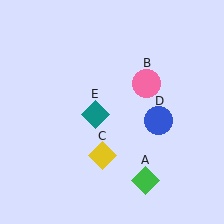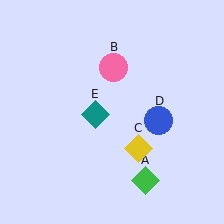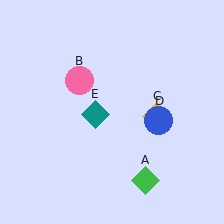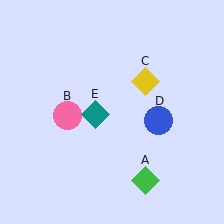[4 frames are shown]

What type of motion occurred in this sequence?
The pink circle (object B), yellow diamond (object C) rotated counterclockwise around the center of the scene.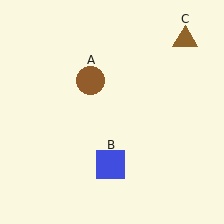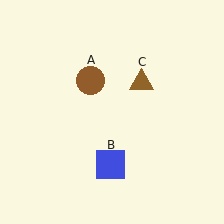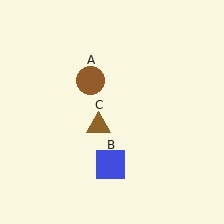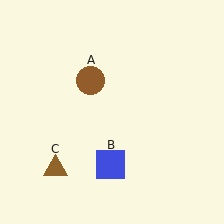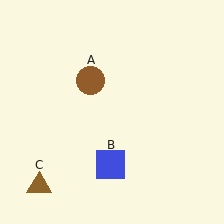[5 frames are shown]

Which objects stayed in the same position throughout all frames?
Brown circle (object A) and blue square (object B) remained stationary.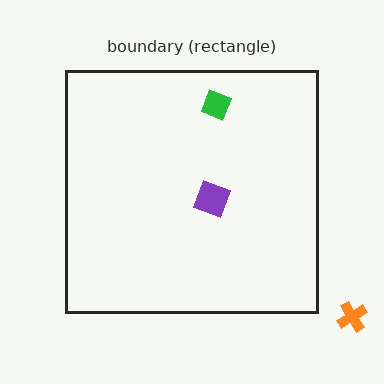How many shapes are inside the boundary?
2 inside, 1 outside.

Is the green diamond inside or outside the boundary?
Inside.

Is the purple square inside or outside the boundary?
Inside.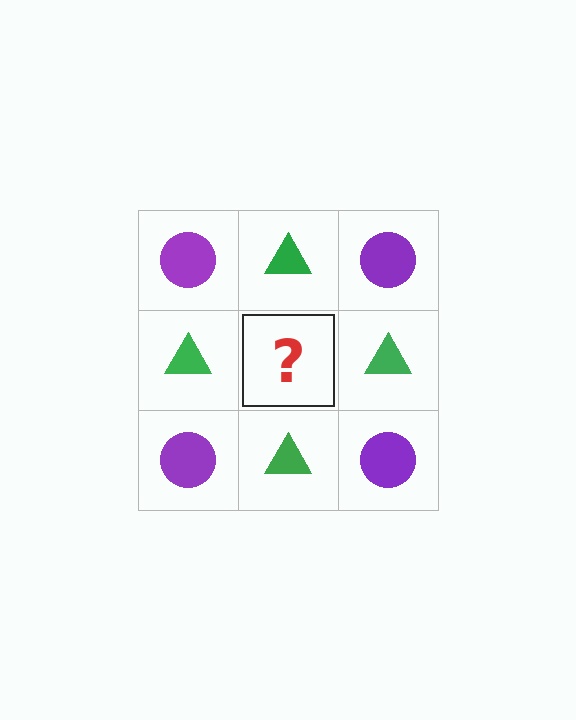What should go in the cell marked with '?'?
The missing cell should contain a purple circle.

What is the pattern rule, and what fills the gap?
The rule is that it alternates purple circle and green triangle in a checkerboard pattern. The gap should be filled with a purple circle.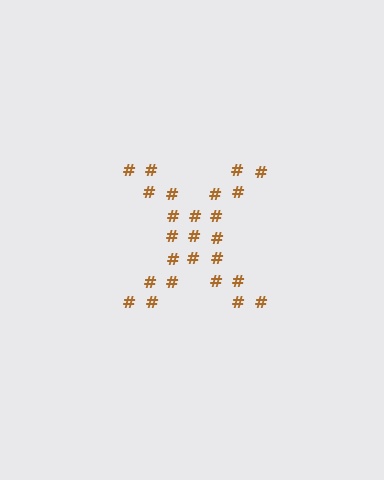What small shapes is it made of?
It is made of small hash symbols.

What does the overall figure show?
The overall figure shows the letter X.